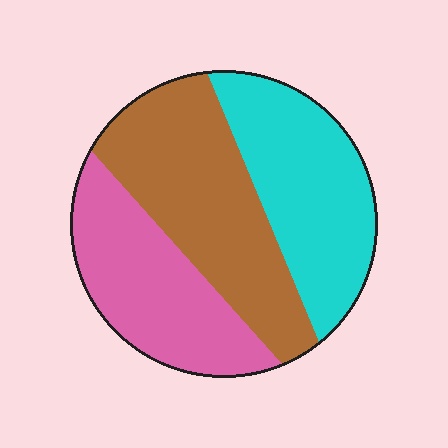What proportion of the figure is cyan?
Cyan takes up about one third (1/3) of the figure.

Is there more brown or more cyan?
Brown.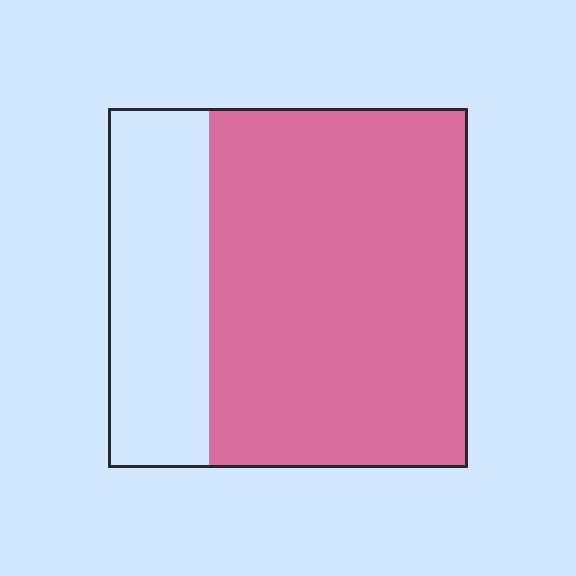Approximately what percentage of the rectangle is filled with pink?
Approximately 70%.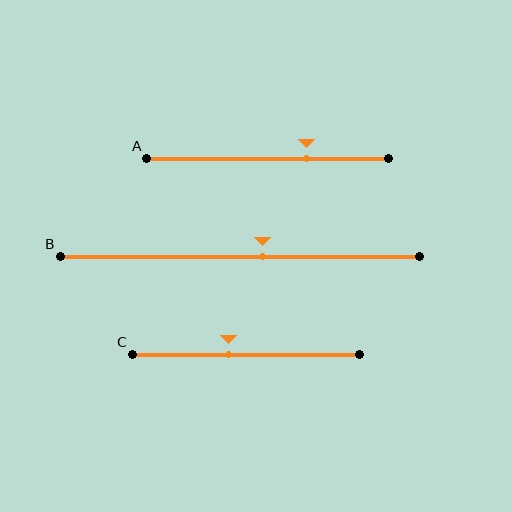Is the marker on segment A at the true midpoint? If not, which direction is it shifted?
No, the marker on segment A is shifted to the right by about 16% of the segment length.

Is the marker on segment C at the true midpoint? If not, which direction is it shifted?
No, the marker on segment C is shifted to the left by about 7% of the segment length.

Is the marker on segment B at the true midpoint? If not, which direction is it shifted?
No, the marker on segment B is shifted to the right by about 6% of the segment length.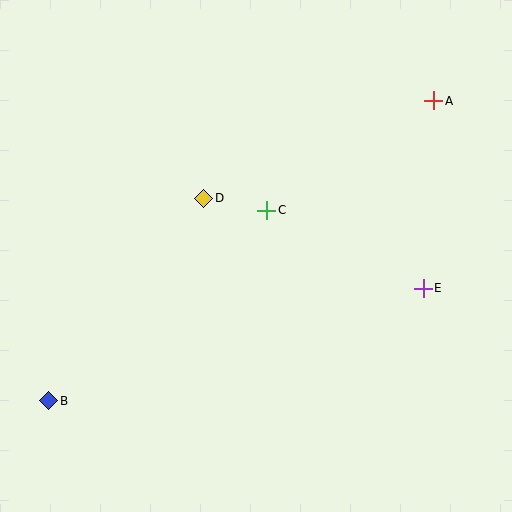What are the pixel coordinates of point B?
Point B is at (49, 401).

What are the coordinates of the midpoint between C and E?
The midpoint between C and E is at (345, 249).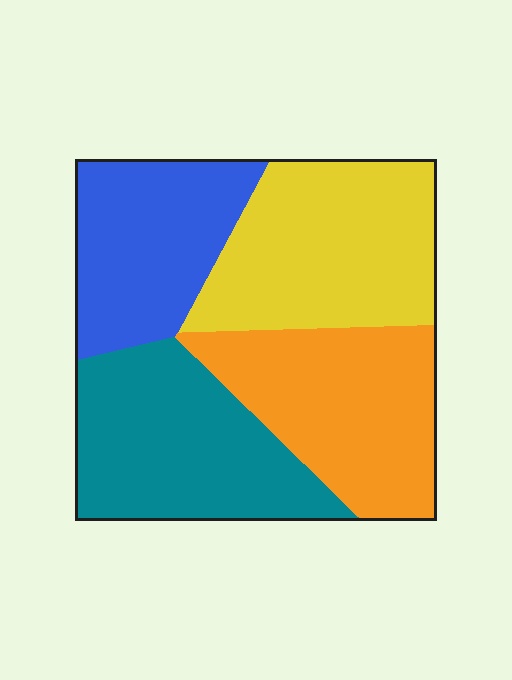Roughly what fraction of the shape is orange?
Orange takes up about one quarter (1/4) of the shape.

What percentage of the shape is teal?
Teal takes up about one quarter (1/4) of the shape.